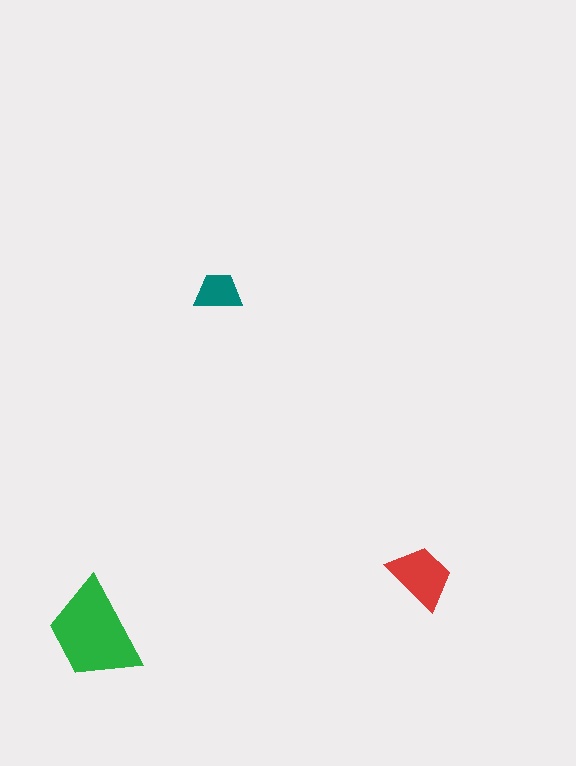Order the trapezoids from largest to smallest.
the green one, the red one, the teal one.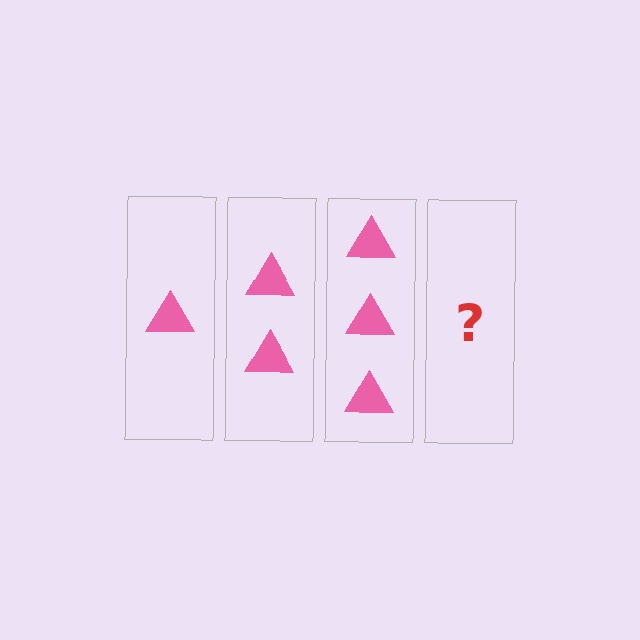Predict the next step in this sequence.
The next step is 4 triangles.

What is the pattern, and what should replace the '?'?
The pattern is that each step adds one more triangle. The '?' should be 4 triangles.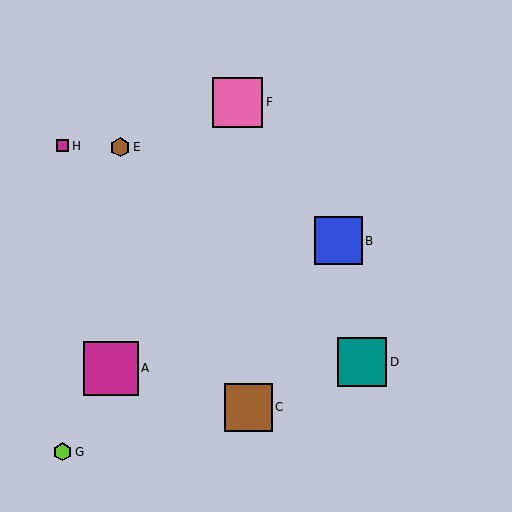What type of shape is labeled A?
Shape A is a magenta square.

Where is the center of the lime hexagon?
The center of the lime hexagon is at (62, 452).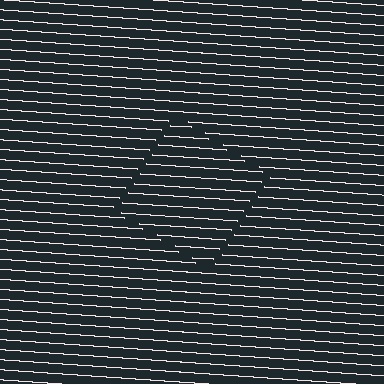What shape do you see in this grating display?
An illusory square. The interior of the shape contains the same grating, shifted by half a period — the contour is defined by the phase discontinuity where line-ends from the inner and outer gratings abut.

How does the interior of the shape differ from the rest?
The interior of the shape contains the same grating, shifted by half a period — the contour is defined by the phase discontinuity where line-ends from the inner and outer gratings abut.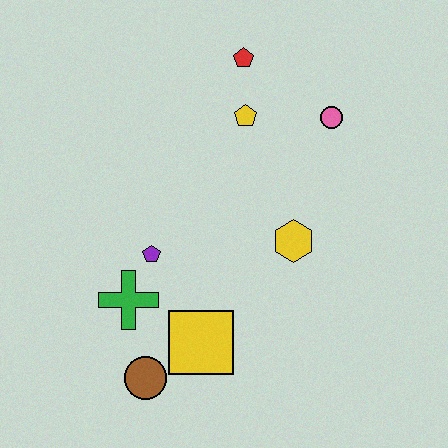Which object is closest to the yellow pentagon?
The red pentagon is closest to the yellow pentagon.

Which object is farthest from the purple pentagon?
The pink circle is farthest from the purple pentagon.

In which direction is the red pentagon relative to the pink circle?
The red pentagon is to the left of the pink circle.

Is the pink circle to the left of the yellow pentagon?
No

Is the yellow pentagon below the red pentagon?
Yes